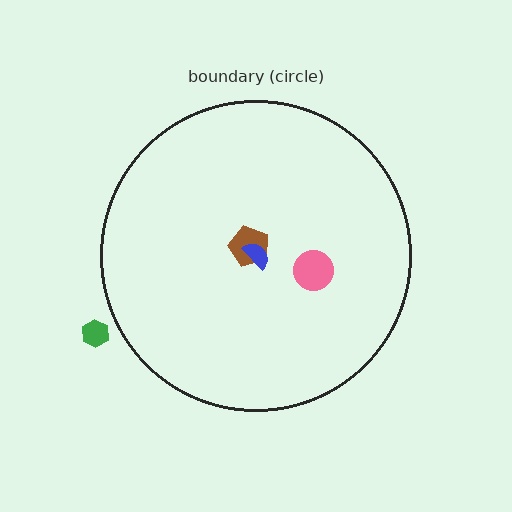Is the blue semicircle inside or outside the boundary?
Inside.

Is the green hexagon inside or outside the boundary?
Outside.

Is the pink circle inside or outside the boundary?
Inside.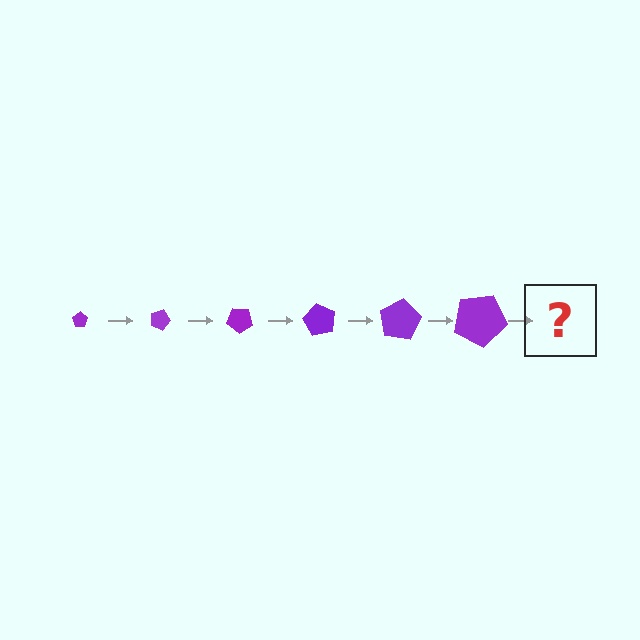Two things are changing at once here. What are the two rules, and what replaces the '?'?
The two rules are that the pentagon grows larger each step and it rotates 20 degrees each step. The '?' should be a pentagon, larger than the previous one and rotated 120 degrees from the start.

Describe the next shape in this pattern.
It should be a pentagon, larger than the previous one and rotated 120 degrees from the start.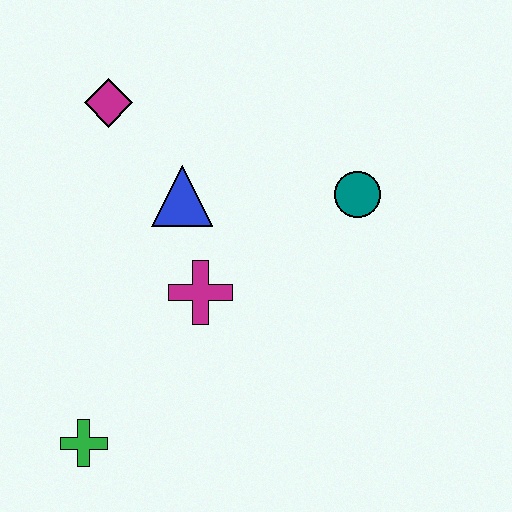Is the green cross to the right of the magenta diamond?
No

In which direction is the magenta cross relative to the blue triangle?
The magenta cross is below the blue triangle.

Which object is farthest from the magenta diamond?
The green cross is farthest from the magenta diamond.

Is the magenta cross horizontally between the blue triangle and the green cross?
No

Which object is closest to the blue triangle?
The magenta cross is closest to the blue triangle.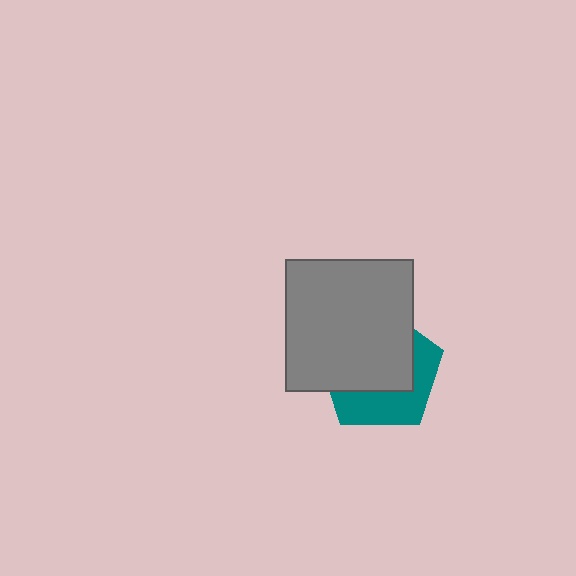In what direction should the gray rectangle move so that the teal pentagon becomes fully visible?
The gray rectangle should move toward the upper-left. That is the shortest direction to clear the overlap and leave the teal pentagon fully visible.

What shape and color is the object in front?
The object in front is a gray rectangle.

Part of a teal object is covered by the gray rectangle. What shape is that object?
It is a pentagon.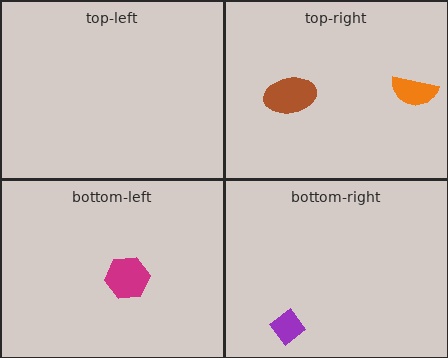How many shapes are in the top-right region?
2.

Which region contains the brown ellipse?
The top-right region.